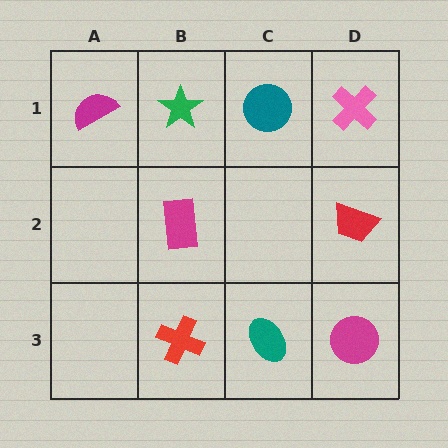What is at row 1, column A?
A magenta semicircle.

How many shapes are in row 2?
2 shapes.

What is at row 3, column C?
A teal ellipse.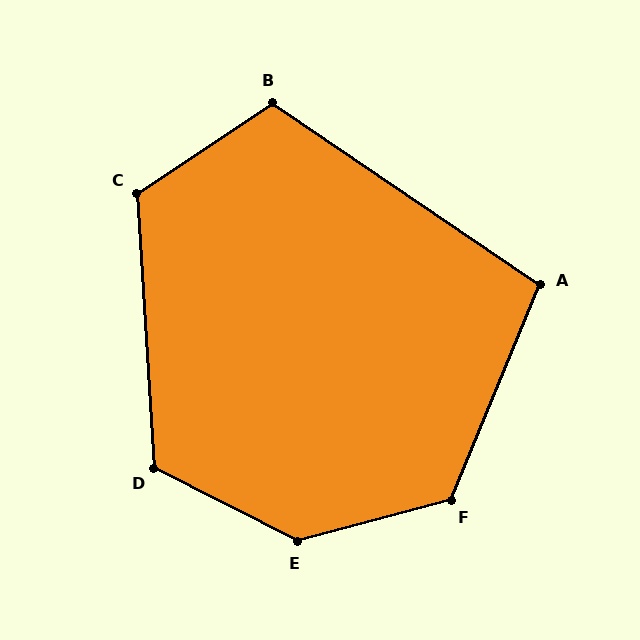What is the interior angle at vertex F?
Approximately 128 degrees (obtuse).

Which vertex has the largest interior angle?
E, at approximately 138 degrees.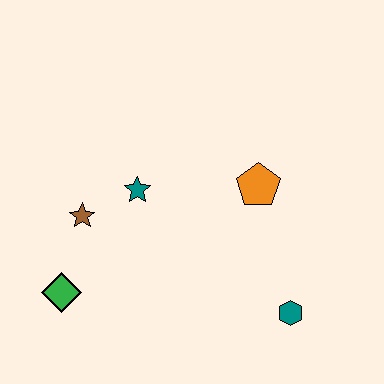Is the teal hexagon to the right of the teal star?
Yes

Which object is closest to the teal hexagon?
The orange pentagon is closest to the teal hexagon.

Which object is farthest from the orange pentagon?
The green diamond is farthest from the orange pentagon.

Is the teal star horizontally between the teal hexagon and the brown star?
Yes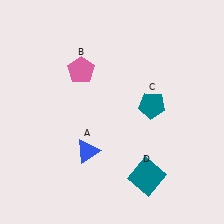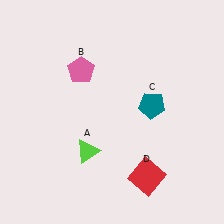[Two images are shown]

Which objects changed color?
A changed from blue to lime. D changed from teal to red.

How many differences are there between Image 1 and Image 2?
There are 2 differences between the two images.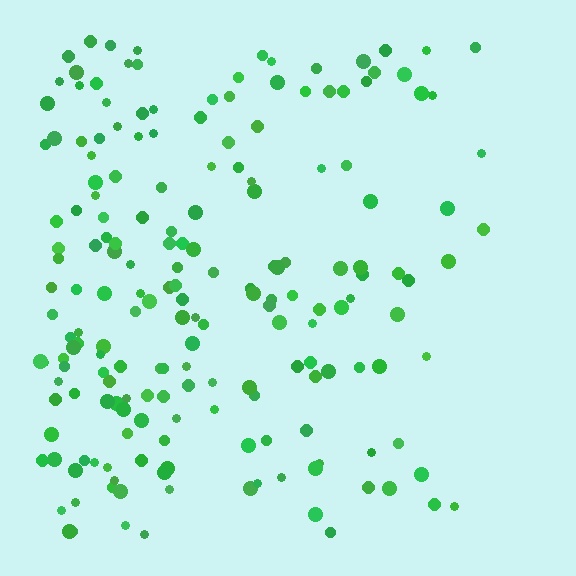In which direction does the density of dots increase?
From right to left, with the left side densest.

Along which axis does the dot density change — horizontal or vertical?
Horizontal.